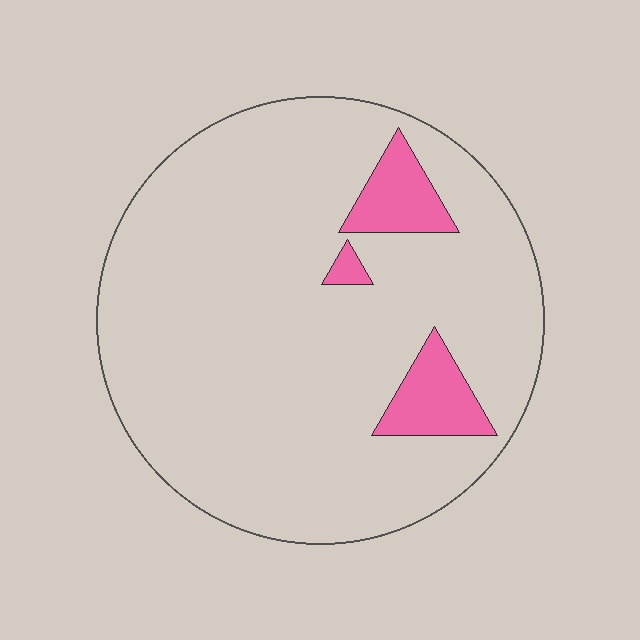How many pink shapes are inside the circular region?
3.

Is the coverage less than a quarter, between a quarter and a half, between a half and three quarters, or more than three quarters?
Less than a quarter.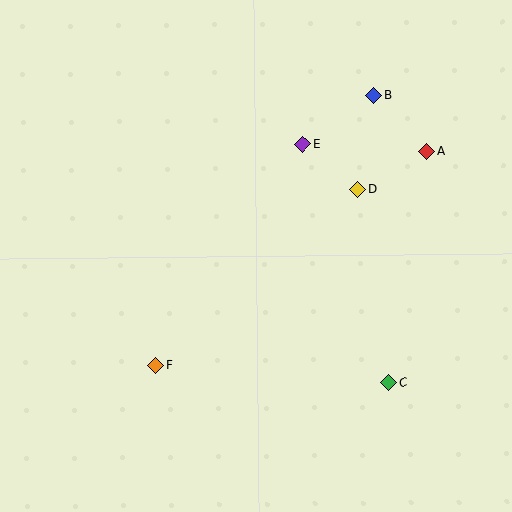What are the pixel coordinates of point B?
Point B is at (374, 95).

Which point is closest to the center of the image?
Point E at (302, 144) is closest to the center.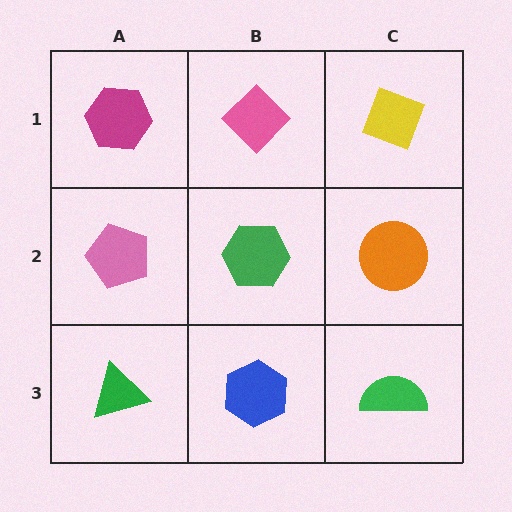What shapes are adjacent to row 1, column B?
A green hexagon (row 2, column B), a magenta hexagon (row 1, column A), a yellow diamond (row 1, column C).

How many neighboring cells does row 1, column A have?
2.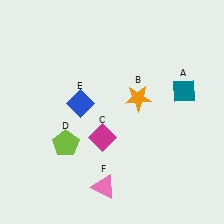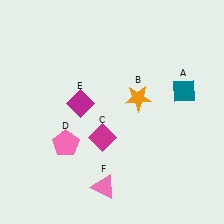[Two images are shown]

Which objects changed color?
D changed from lime to pink. E changed from blue to magenta.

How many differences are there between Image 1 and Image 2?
There are 2 differences between the two images.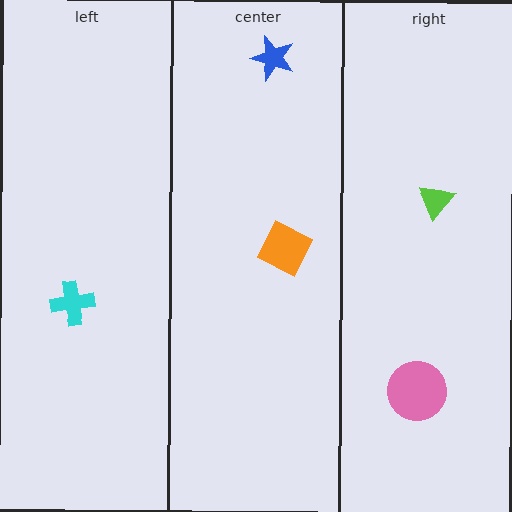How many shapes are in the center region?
2.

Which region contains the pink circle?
The right region.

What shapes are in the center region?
The orange diamond, the blue star.